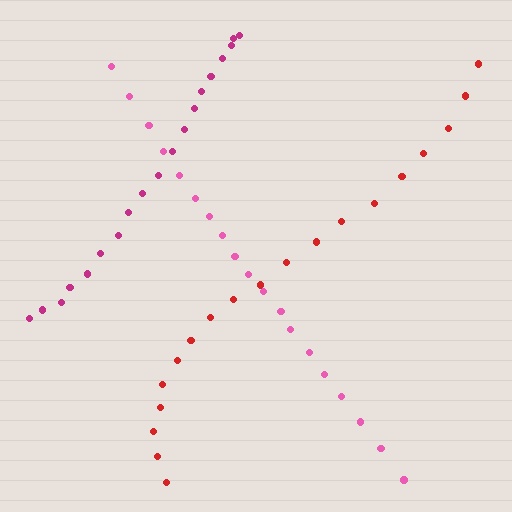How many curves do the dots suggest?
There are 3 distinct paths.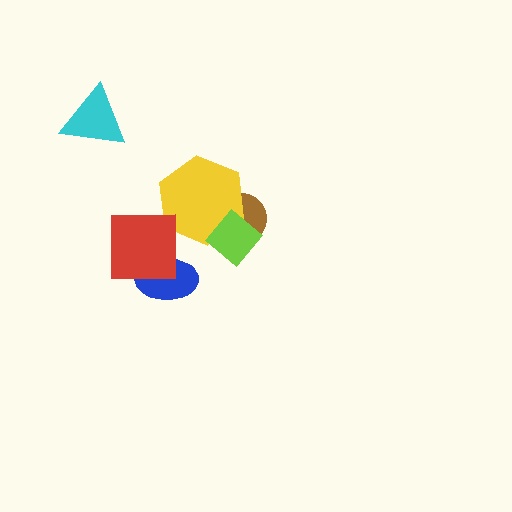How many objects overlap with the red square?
2 objects overlap with the red square.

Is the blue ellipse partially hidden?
Yes, it is partially covered by another shape.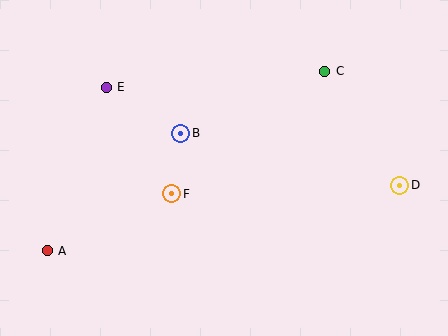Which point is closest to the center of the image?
Point B at (181, 133) is closest to the center.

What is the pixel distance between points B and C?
The distance between B and C is 157 pixels.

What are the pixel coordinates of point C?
Point C is at (325, 71).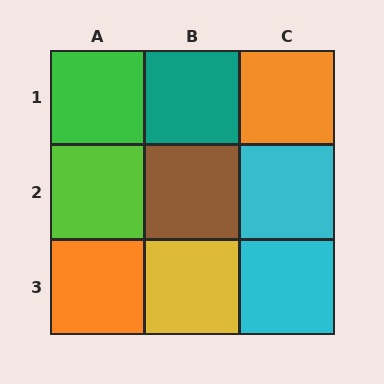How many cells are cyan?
2 cells are cyan.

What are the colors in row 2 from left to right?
Lime, brown, cyan.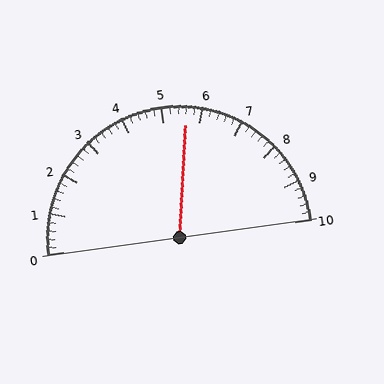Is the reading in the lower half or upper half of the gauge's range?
The reading is in the upper half of the range (0 to 10).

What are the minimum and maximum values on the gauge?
The gauge ranges from 0 to 10.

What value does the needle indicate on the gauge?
The needle indicates approximately 5.6.